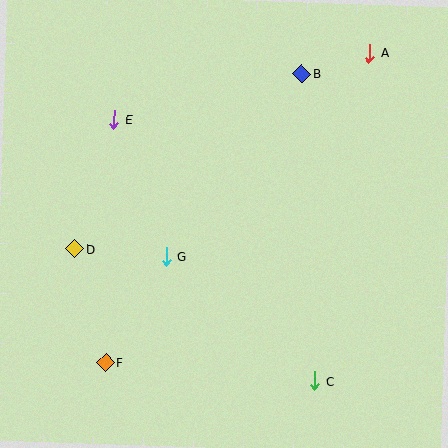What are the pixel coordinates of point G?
Point G is at (166, 256).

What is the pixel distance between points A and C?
The distance between A and C is 333 pixels.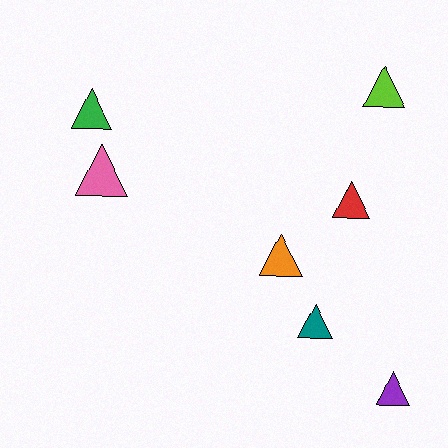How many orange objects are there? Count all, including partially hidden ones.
There is 1 orange object.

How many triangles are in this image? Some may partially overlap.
There are 7 triangles.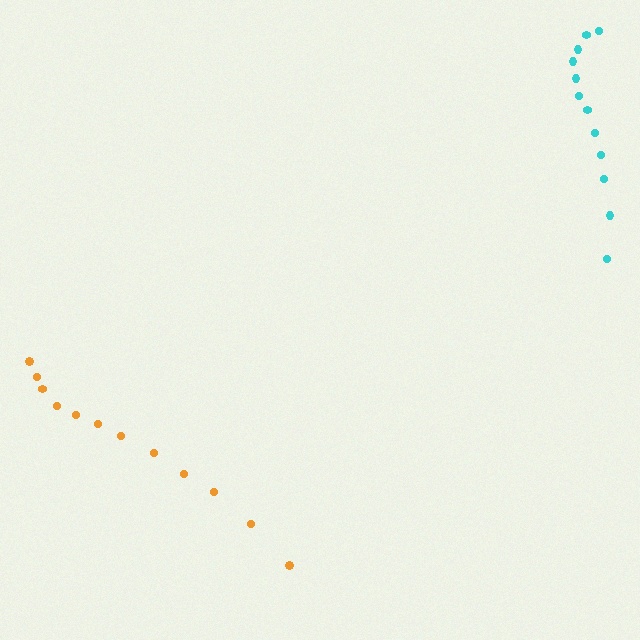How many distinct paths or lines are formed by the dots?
There are 2 distinct paths.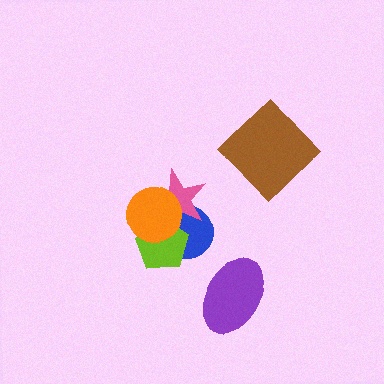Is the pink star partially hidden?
Yes, it is partially covered by another shape.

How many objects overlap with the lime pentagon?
3 objects overlap with the lime pentagon.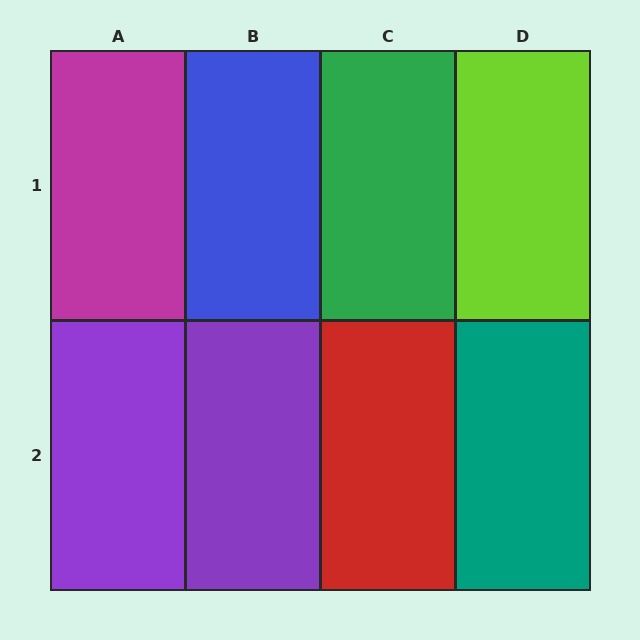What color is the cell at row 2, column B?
Purple.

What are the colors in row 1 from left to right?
Magenta, blue, green, lime.